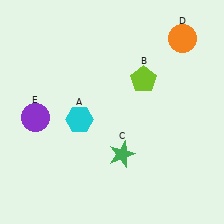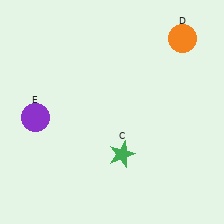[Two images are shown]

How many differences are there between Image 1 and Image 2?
There are 2 differences between the two images.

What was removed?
The cyan hexagon (A), the lime pentagon (B) were removed in Image 2.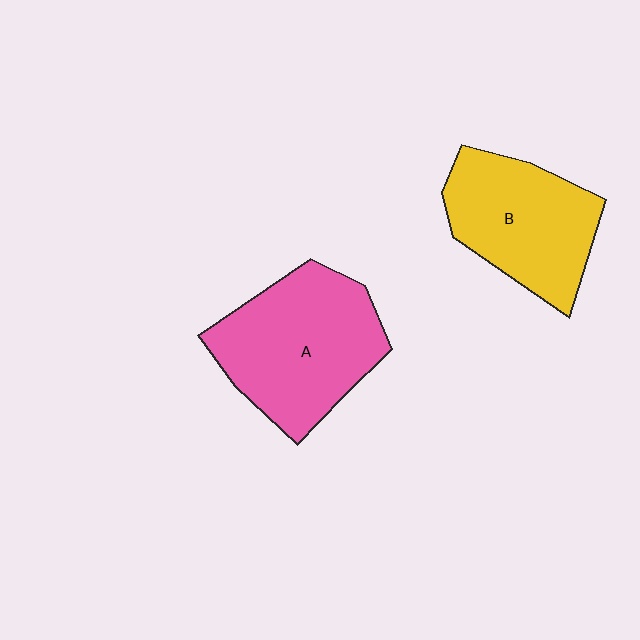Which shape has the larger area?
Shape A (pink).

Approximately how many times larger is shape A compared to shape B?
Approximately 1.2 times.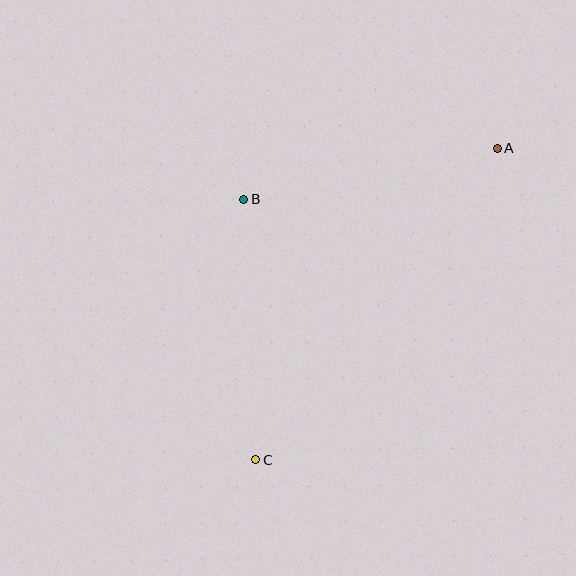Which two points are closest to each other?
Points A and B are closest to each other.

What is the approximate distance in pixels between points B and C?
The distance between B and C is approximately 261 pixels.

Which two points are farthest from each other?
Points A and C are farthest from each other.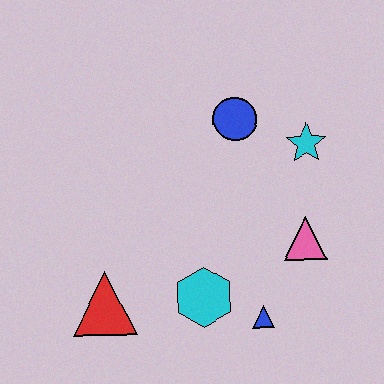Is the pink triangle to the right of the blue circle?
Yes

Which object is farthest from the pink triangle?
The red triangle is farthest from the pink triangle.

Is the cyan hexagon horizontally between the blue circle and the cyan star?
No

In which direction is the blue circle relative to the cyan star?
The blue circle is to the left of the cyan star.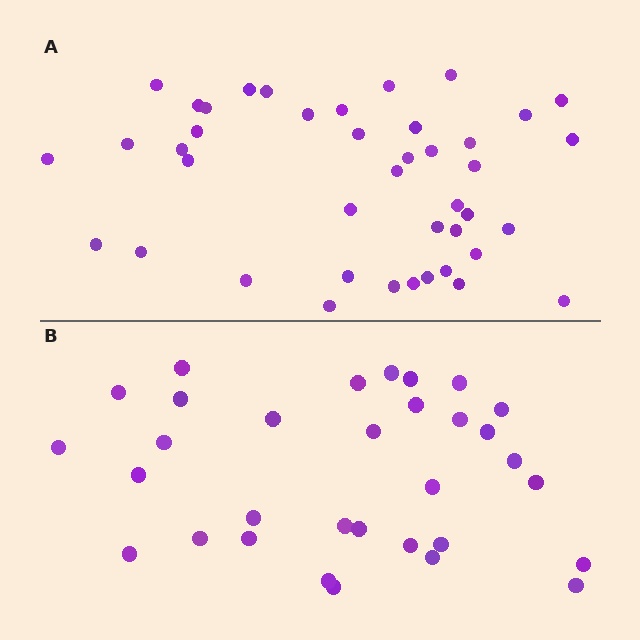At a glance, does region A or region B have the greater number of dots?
Region A (the top region) has more dots.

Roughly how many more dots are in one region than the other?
Region A has roughly 10 or so more dots than region B.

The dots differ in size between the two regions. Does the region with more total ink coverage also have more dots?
No. Region B has more total ink coverage because its dots are larger, but region A actually contains more individual dots. Total area can be misleading — the number of items is what matters here.